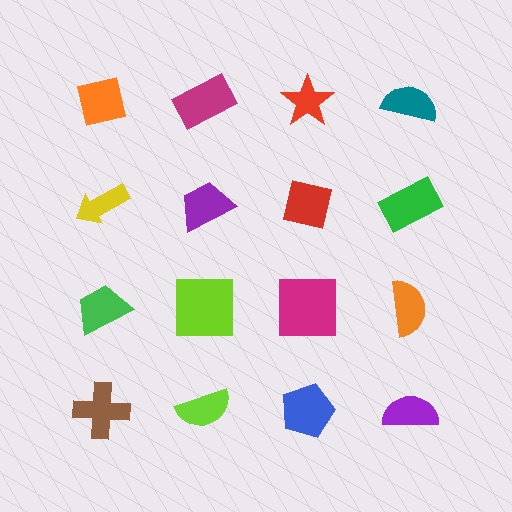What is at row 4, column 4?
A purple semicircle.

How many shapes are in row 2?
4 shapes.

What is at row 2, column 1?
A yellow arrow.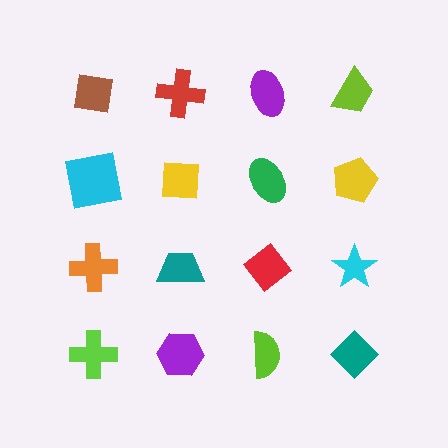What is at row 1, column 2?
A red cross.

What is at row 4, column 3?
A lime semicircle.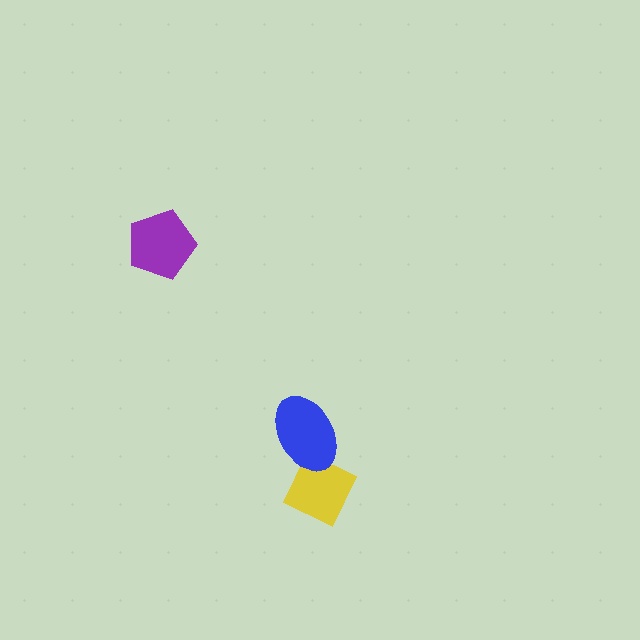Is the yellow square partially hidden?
Yes, it is partially covered by another shape.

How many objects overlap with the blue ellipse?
1 object overlaps with the blue ellipse.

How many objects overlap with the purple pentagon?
0 objects overlap with the purple pentagon.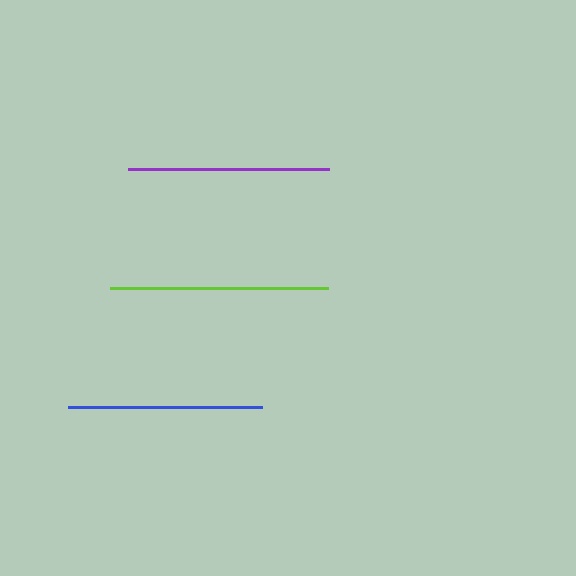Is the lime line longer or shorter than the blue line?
The lime line is longer than the blue line.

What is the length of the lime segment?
The lime segment is approximately 218 pixels long.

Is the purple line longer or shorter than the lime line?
The lime line is longer than the purple line.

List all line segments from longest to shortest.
From longest to shortest: lime, purple, blue.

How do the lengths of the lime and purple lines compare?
The lime and purple lines are approximately the same length.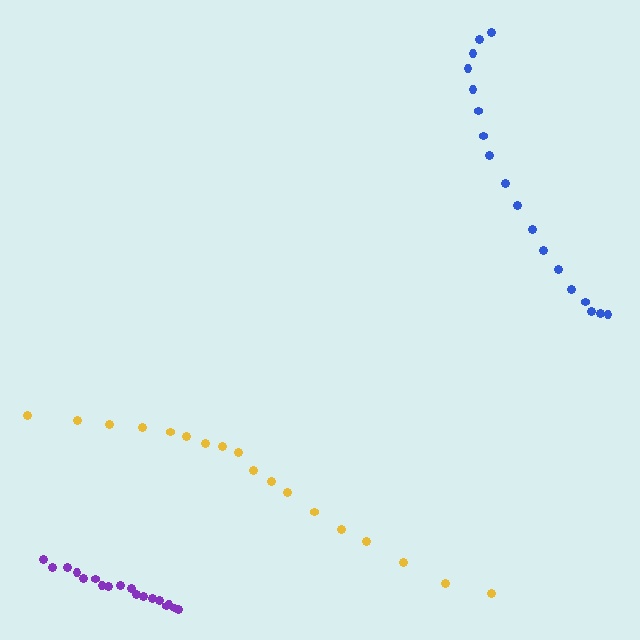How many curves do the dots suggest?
There are 3 distinct paths.